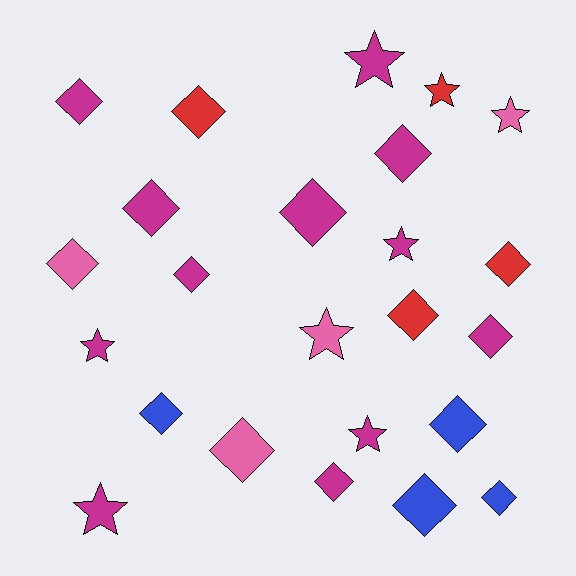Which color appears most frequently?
Magenta, with 12 objects.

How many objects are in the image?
There are 24 objects.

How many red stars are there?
There is 1 red star.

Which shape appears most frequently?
Diamond, with 16 objects.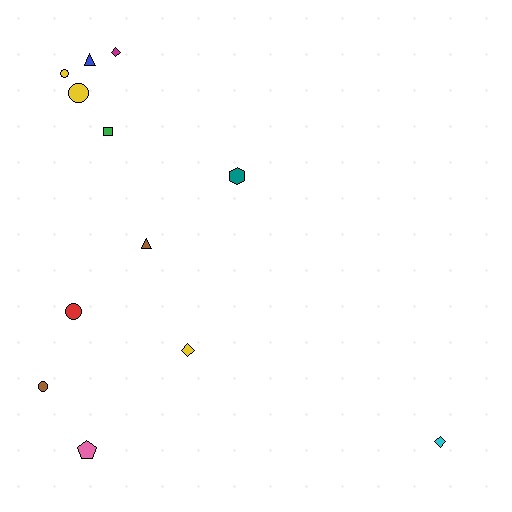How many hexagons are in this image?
There is 1 hexagon.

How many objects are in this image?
There are 12 objects.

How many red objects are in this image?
There is 1 red object.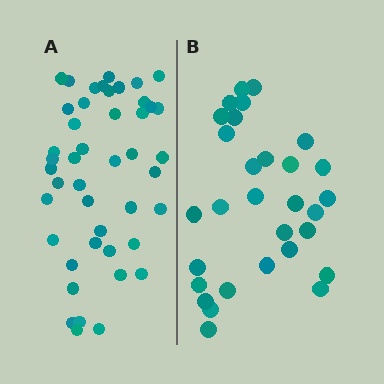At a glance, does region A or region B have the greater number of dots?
Region A (the left region) has more dots.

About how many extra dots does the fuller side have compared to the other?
Region A has approximately 15 more dots than region B.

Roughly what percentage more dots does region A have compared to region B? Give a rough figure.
About 50% more.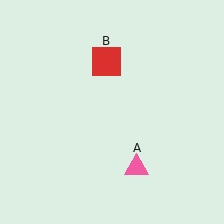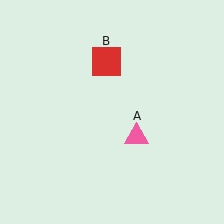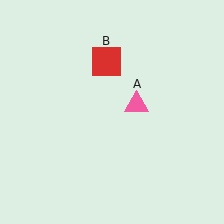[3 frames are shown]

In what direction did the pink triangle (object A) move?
The pink triangle (object A) moved up.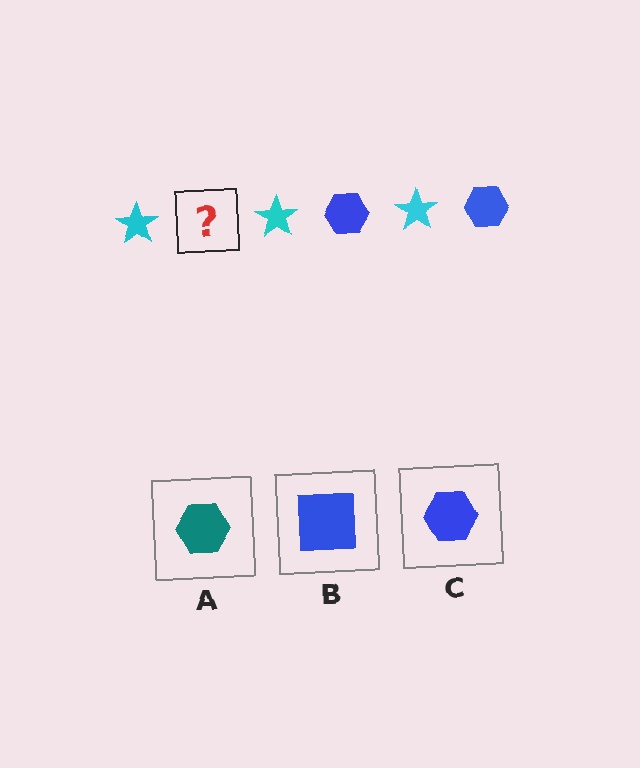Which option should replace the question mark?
Option C.